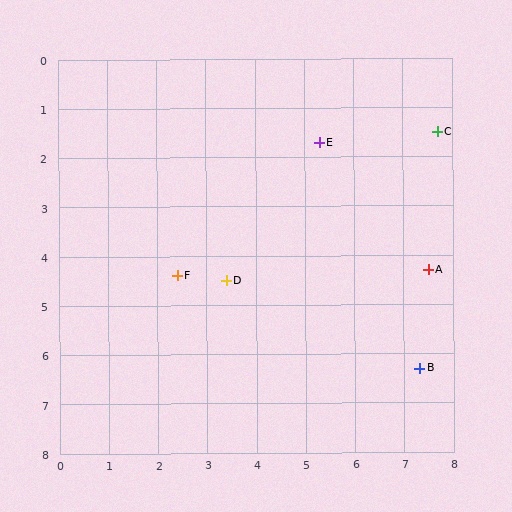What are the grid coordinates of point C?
Point C is at approximately (7.7, 1.5).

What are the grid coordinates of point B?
Point B is at approximately (7.3, 6.3).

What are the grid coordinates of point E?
Point E is at approximately (5.3, 1.7).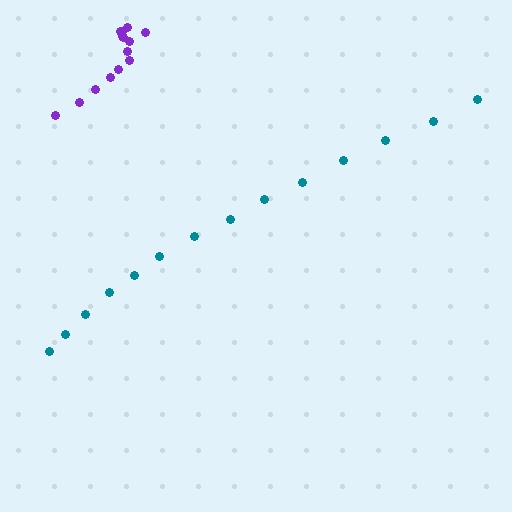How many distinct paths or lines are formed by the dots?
There are 2 distinct paths.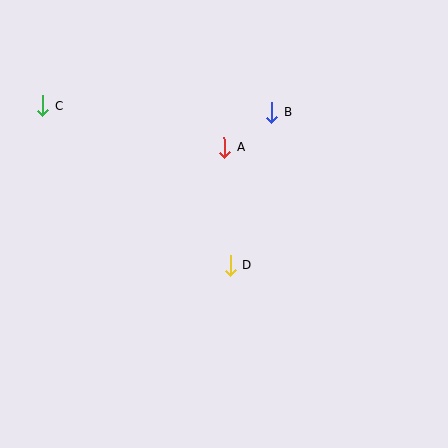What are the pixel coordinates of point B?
Point B is at (272, 112).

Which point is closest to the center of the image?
Point D at (231, 265) is closest to the center.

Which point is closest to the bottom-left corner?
Point D is closest to the bottom-left corner.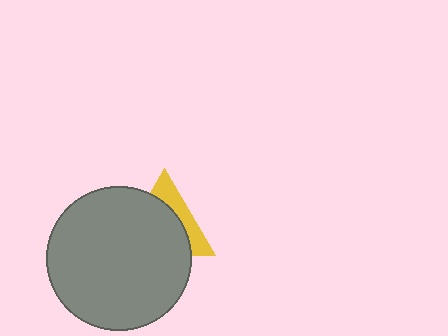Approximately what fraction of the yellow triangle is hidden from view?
Roughly 66% of the yellow triangle is hidden behind the gray circle.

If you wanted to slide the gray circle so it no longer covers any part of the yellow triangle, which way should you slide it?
Slide it toward the lower-left — that is the most direct way to separate the two shapes.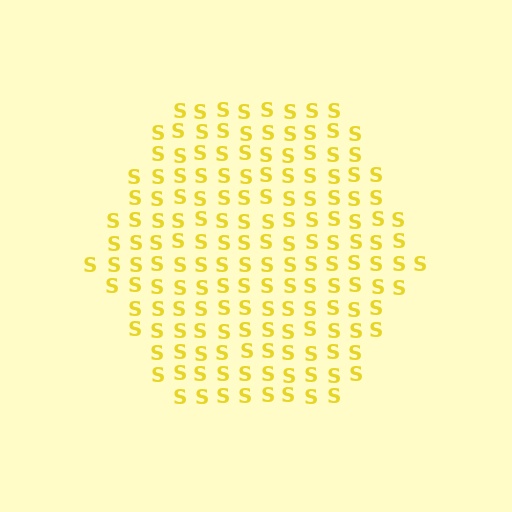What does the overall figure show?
The overall figure shows a hexagon.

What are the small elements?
The small elements are letter S's.